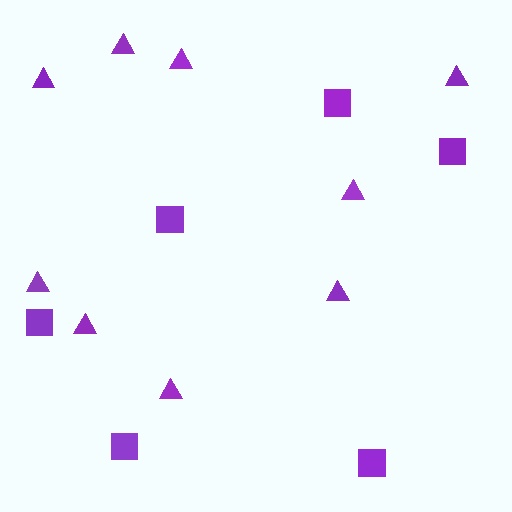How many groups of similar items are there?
There are 2 groups: one group of triangles (9) and one group of squares (6).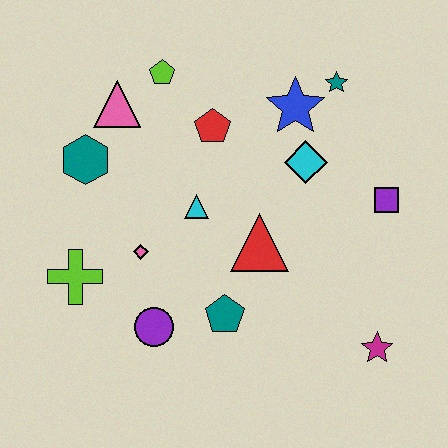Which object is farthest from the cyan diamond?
The lime cross is farthest from the cyan diamond.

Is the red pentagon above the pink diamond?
Yes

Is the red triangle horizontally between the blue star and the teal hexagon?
Yes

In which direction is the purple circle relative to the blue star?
The purple circle is below the blue star.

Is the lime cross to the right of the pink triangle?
No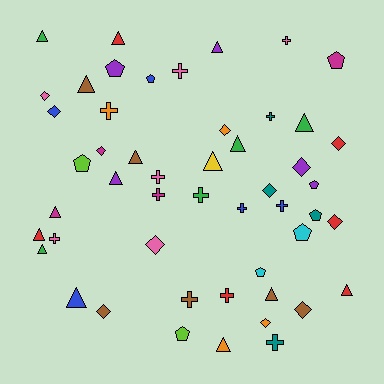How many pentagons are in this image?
There are 9 pentagons.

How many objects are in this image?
There are 50 objects.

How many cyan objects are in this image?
There are 2 cyan objects.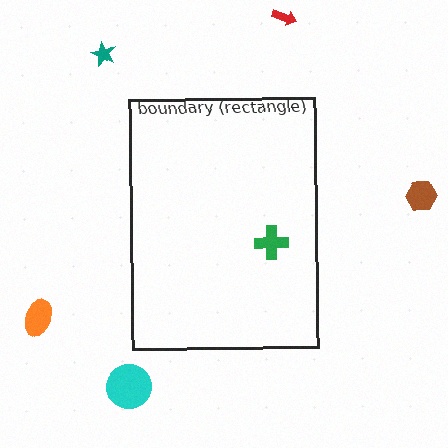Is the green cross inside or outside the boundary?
Inside.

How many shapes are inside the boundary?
1 inside, 5 outside.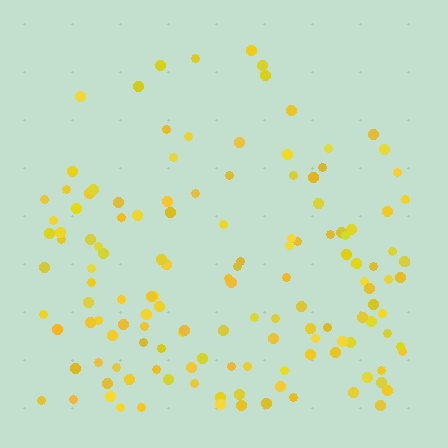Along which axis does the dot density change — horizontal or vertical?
Vertical.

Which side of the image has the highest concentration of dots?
The bottom.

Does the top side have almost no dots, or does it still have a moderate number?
Still a moderate number, just noticeably fewer than the bottom.